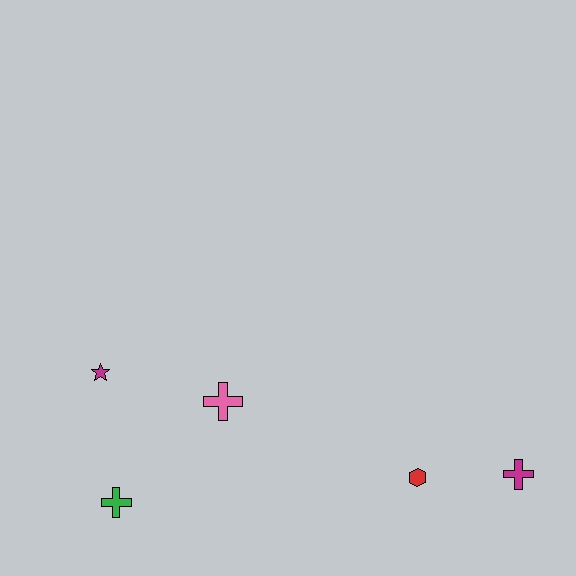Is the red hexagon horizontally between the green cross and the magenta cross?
Yes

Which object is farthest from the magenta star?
The magenta cross is farthest from the magenta star.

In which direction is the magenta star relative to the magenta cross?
The magenta star is to the left of the magenta cross.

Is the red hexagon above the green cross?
Yes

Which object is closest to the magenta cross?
The red hexagon is closest to the magenta cross.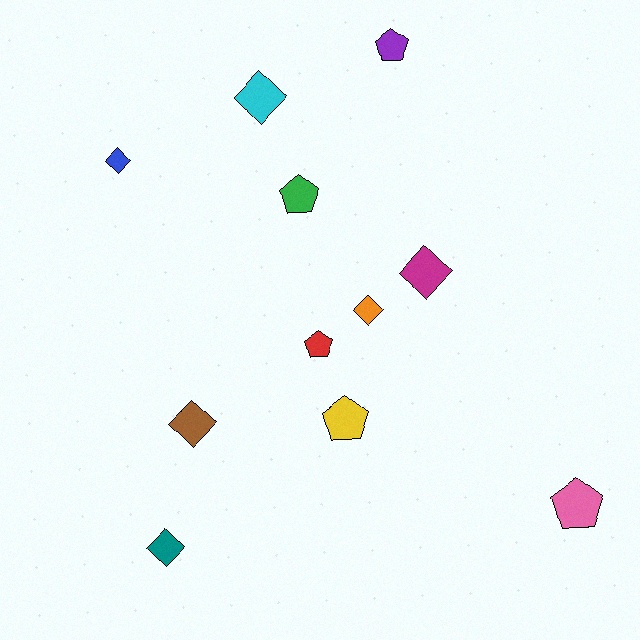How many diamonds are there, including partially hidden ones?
There are 6 diamonds.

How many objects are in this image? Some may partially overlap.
There are 11 objects.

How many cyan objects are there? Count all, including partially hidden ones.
There is 1 cyan object.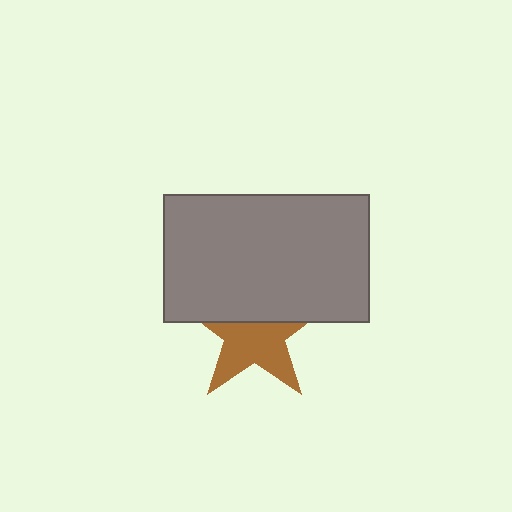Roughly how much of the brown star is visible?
About half of it is visible (roughly 55%).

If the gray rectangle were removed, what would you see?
You would see the complete brown star.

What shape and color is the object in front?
The object in front is a gray rectangle.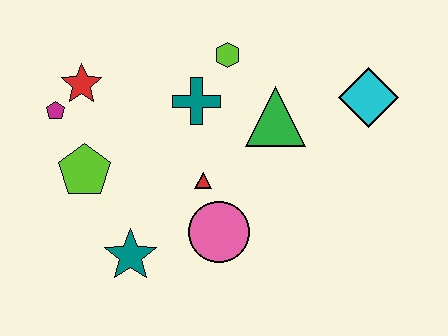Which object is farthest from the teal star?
The cyan diamond is farthest from the teal star.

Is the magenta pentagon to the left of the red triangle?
Yes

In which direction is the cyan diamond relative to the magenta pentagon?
The cyan diamond is to the right of the magenta pentagon.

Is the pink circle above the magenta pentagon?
No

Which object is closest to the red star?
The magenta pentagon is closest to the red star.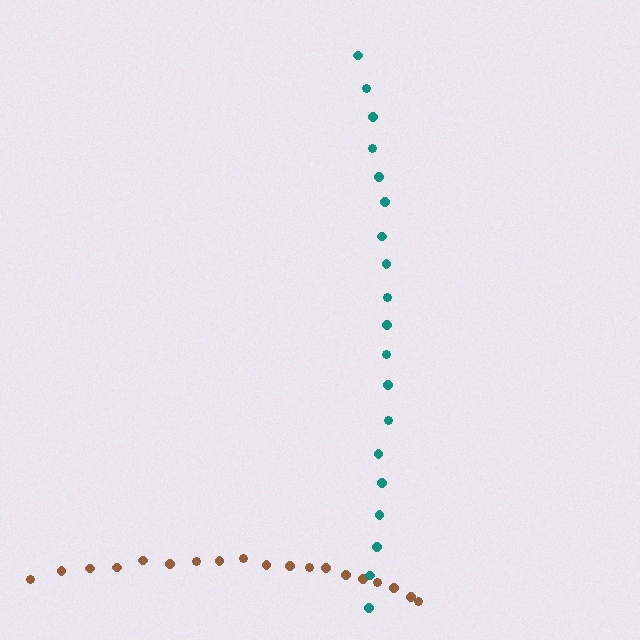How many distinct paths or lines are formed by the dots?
There are 2 distinct paths.